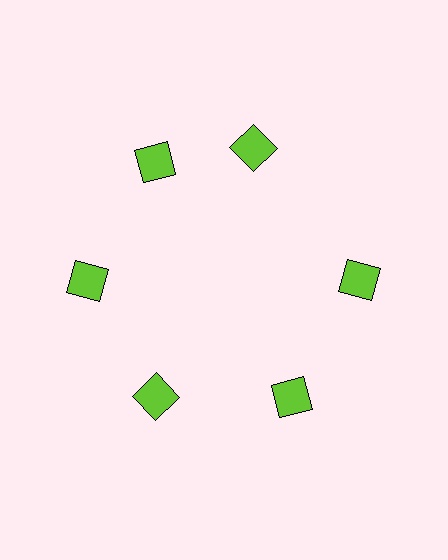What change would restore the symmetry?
The symmetry would be restored by rotating it back into even spacing with its neighbors so that all 6 squares sit at equal angles and equal distance from the center.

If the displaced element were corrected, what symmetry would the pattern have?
It would have 6-fold rotational symmetry — the pattern would map onto itself every 60 degrees.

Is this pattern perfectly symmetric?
No. The 6 lime squares are arranged in a ring, but one element near the 1 o'clock position is rotated out of alignment along the ring, breaking the 6-fold rotational symmetry.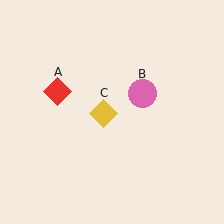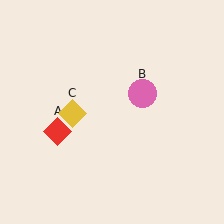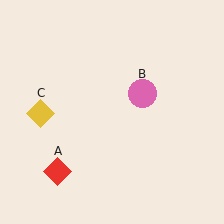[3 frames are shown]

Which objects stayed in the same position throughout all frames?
Pink circle (object B) remained stationary.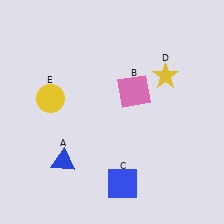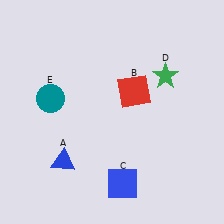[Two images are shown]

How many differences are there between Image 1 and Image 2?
There are 3 differences between the two images.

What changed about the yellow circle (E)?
In Image 1, E is yellow. In Image 2, it changed to teal.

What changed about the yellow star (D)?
In Image 1, D is yellow. In Image 2, it changed to green.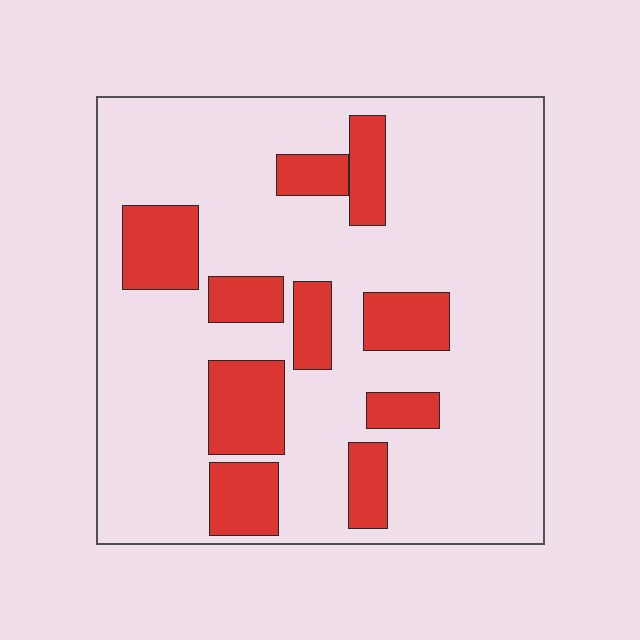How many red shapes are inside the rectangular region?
10.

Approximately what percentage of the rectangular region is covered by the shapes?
Approximately 20%.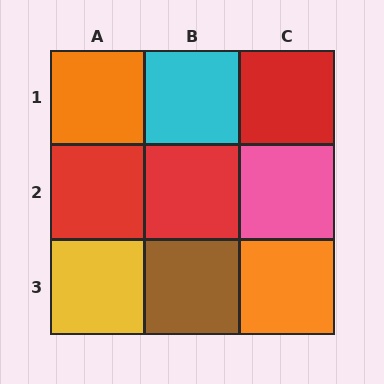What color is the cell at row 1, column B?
Cyan.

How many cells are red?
3 cells are red.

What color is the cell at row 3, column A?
Yellow.